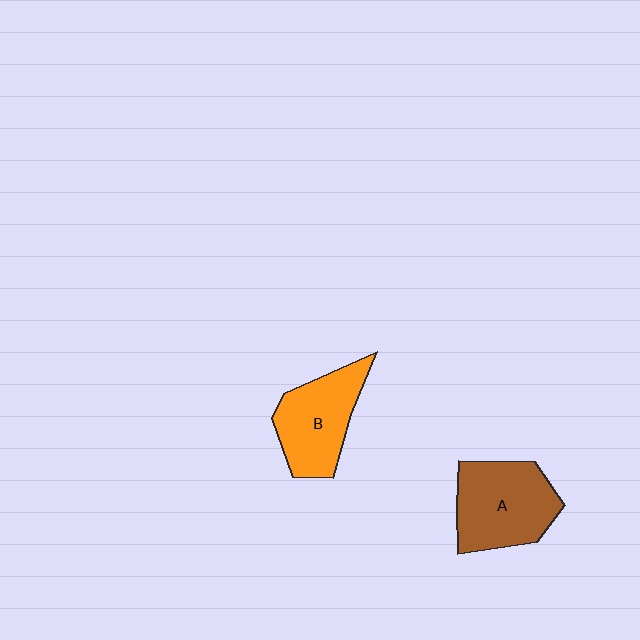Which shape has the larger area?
Shape A (brown).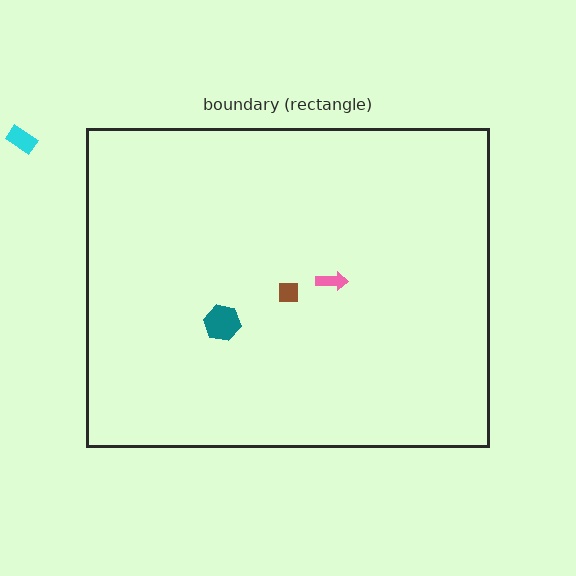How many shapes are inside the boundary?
3 inside, 1 outside.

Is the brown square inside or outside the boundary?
Inside.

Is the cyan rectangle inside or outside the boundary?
Outside.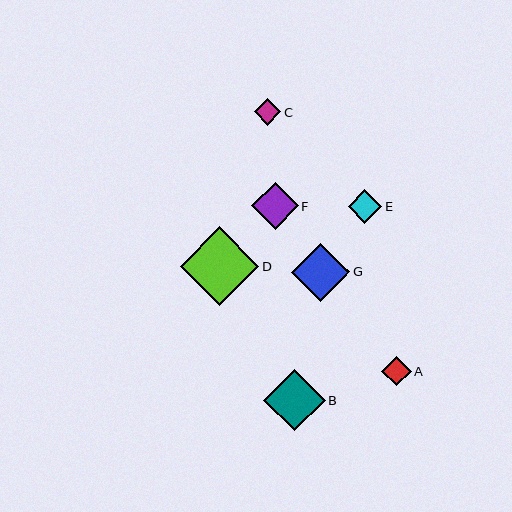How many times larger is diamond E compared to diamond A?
Diamond E is approximately 1.1 times the size of diamond A.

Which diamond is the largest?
Diamond D is the largest with a size of approximately 79 pixels.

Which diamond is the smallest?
Diamond C is the smallest with a size of approximately 27 pixels.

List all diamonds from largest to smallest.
From largest to smallest: D, B, G, F, E, A, C.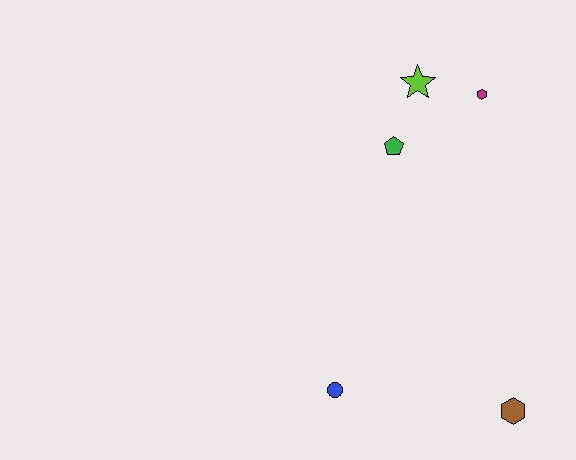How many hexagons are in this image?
There are 2 hexagons.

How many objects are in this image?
There are 5 objects.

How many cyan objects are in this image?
There are no cyan objects.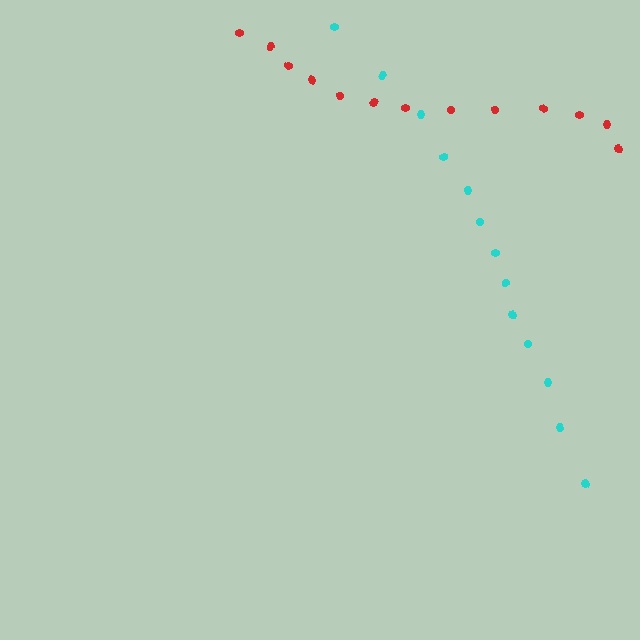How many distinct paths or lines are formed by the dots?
There are 2 distinct paths.